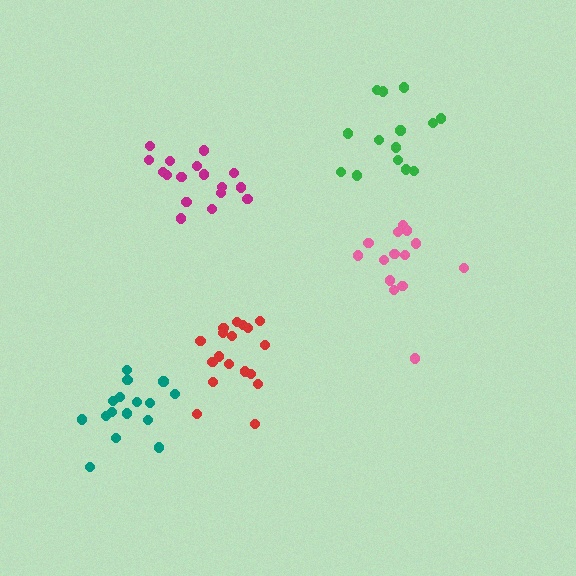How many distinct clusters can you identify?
There are 5 distinct clusters.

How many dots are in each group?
Group 1: 16 dots, Group 2: 14 dots, Group 3: 18 dots, Group 4: 17 dots, Group 5: 14 dots (79 total).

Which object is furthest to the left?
The teal cluster is leftmost.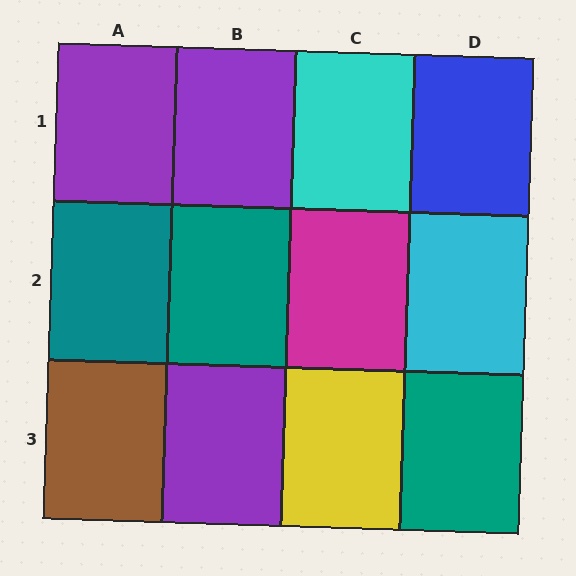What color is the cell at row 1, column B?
Purple.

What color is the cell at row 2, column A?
Teal.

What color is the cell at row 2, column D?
Cyan.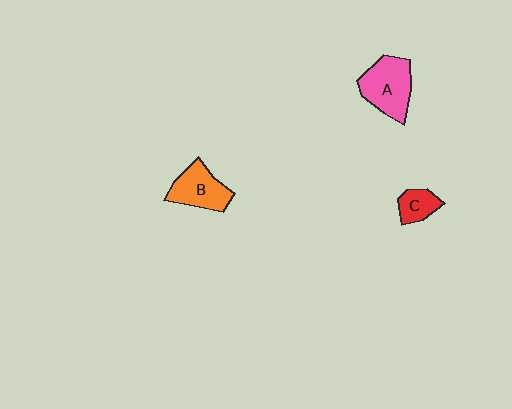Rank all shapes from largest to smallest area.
From largest to smallest: A (pink), B (orange), C (red).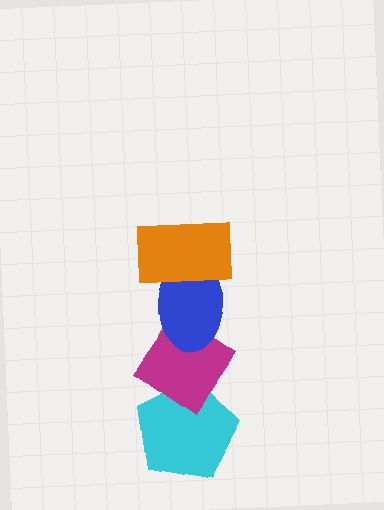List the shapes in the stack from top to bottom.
From top to bottom: the orange rectangle, the blue ellipse, the magenta diamond, the cyan pentagon.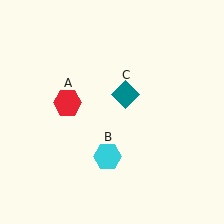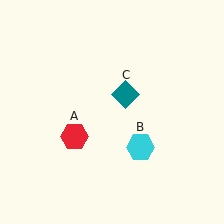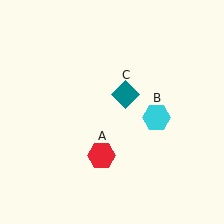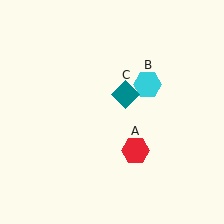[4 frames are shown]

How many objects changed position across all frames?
2 objects changed position: red hexagon (object A), cyan hexagon (object B).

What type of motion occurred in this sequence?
The red hexagon (object A), cyan hexagon (object B) rotated counterclockwise around the center of the scene.